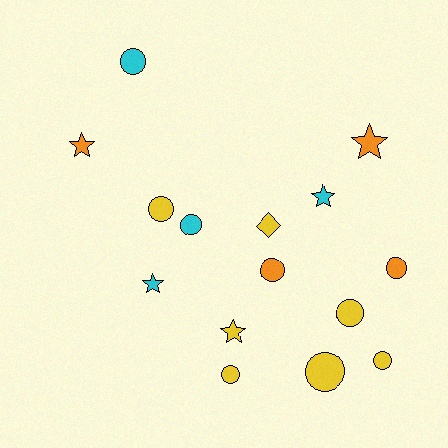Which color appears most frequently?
Yellow, with 7 objects.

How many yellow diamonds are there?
There is 1 yellow diamond.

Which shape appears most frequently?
Circle, with 9 objects.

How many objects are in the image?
There are 15 objects.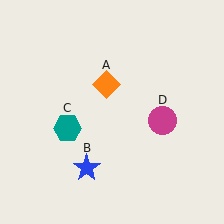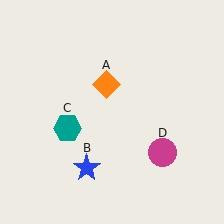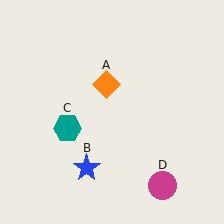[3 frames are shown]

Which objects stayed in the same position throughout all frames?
Orange diamond (object A) and blue star (object B) and teal hexagon (object C) remained stationary.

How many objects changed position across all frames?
1 object changed position: magenta circle (object D).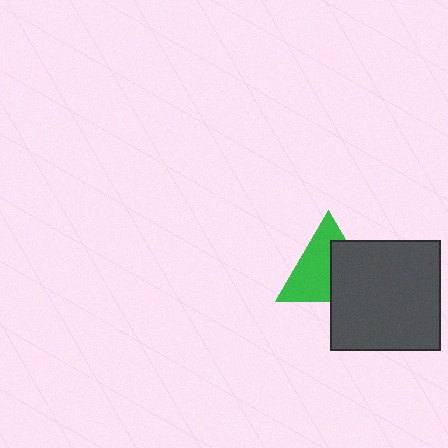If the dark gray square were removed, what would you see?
You would see the complete green triangle.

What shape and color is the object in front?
The object in front is a dark gray square.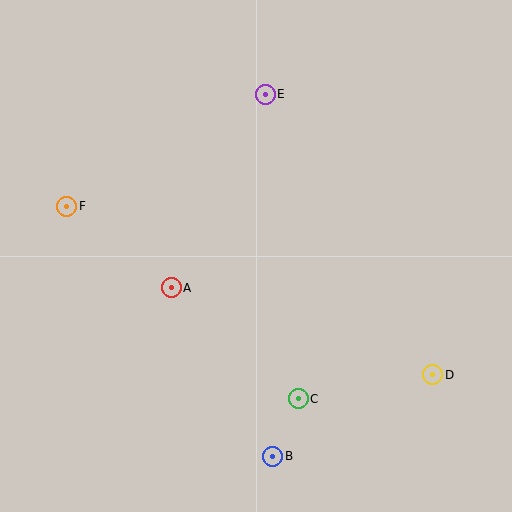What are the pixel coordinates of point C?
Point C is at (298, 399).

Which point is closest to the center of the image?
Point A at (171, 288) is closest to the center.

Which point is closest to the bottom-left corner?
Point B is closest to the bottom-left corner.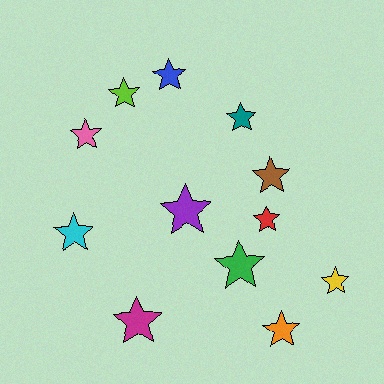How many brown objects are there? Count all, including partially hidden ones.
There is 1 brown object.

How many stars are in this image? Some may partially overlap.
There are 12 stars.